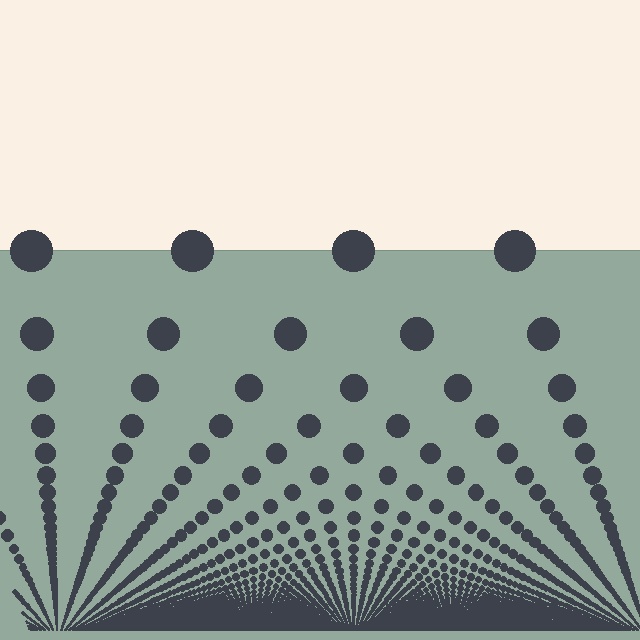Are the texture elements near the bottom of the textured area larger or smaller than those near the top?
Smaller. The gradient is inverted — elements near the bottom are smaller and denser.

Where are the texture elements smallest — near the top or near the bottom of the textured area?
Near the bottom.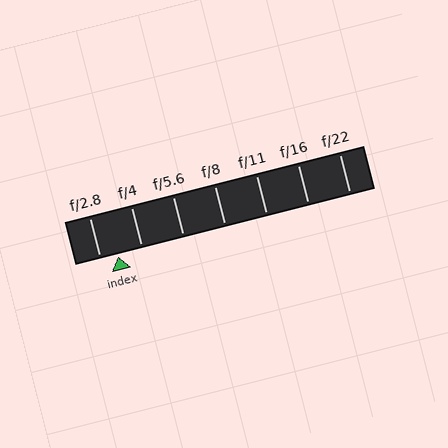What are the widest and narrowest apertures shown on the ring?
The widest aperture shown is f/2.8 and the narrowest is f/22.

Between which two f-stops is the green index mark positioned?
The index mark is between f/2.8 and f/4.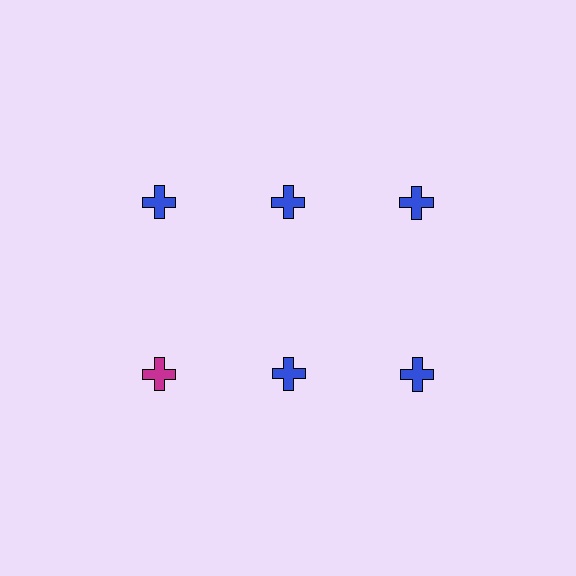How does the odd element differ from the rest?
It has a different color: magenta instead of blue.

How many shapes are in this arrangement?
There are 6 shapes arranged in a grid pattern.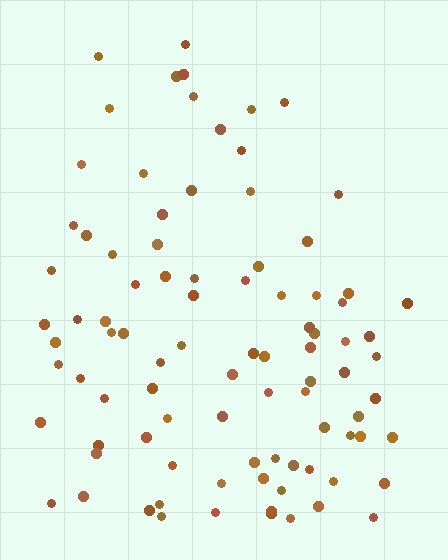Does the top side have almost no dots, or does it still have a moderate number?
Still a moderate number, just noticeably fewer than the bottom.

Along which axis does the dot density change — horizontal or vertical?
Vertical.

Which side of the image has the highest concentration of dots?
The bottom.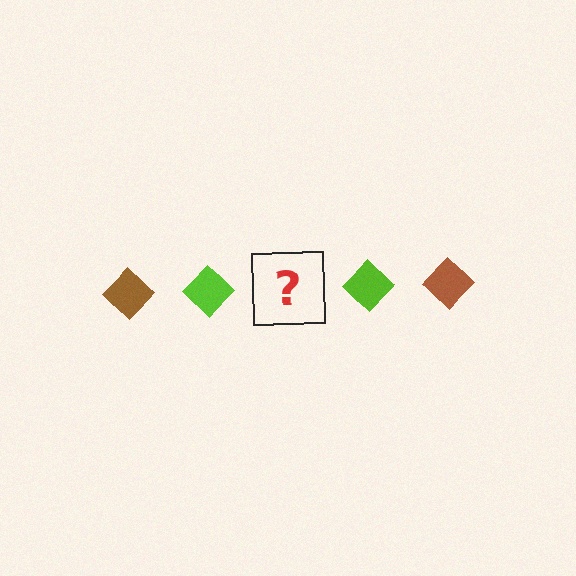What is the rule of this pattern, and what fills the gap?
The rule is that the pattern cycles through brown, lime diamonds. The gap should be filled with a brown diamond.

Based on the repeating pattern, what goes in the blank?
The blank should be a brown diamond.